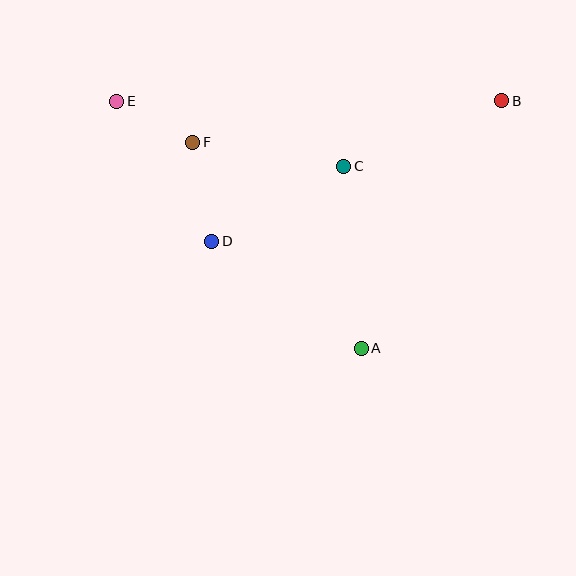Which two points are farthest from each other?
Points B and E are farthest from each other.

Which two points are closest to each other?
Points E and F are closest to each other.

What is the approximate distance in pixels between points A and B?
The distance between A and B is approximately 285 pixels.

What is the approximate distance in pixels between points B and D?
The distance between B and D is approximately 322 pixels.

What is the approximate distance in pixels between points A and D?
The distance between A and D is approximately 184 pixels.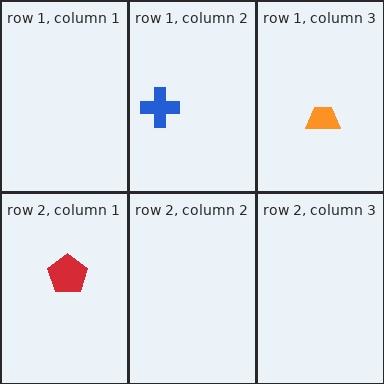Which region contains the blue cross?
The row 1, column 2 region.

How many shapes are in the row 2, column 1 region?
1.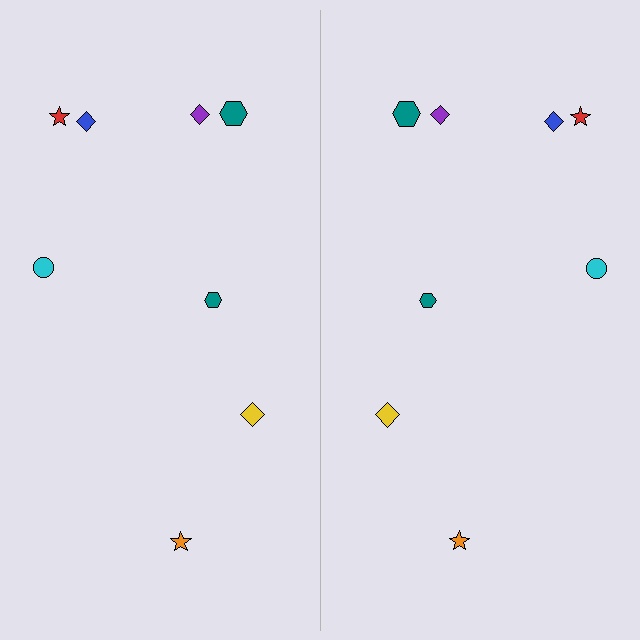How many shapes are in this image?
There are 16 shapes in this image.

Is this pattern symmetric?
Yes, this pattern has bilateral (reflection) symmetry.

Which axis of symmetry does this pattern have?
The pattern has a vertical axis of symmetry running through the center of the image.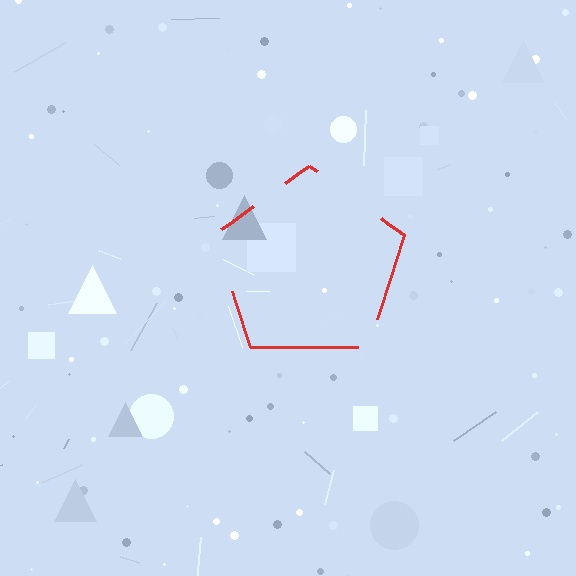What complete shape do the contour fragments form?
The contour fragments form a pentagon.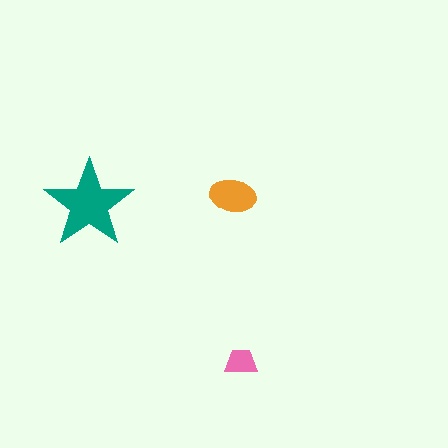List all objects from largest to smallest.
The teal star, the orange ellipse, the pink trapezoid.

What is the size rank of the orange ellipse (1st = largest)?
2nd.